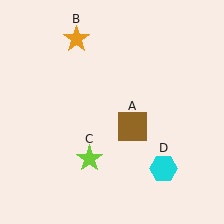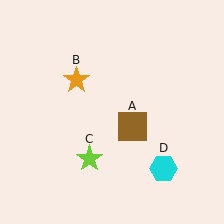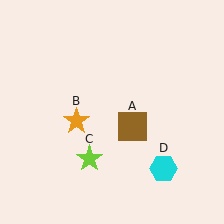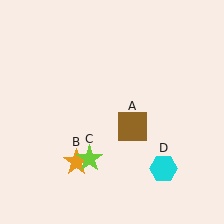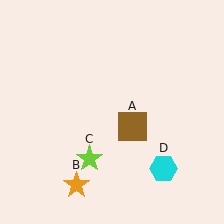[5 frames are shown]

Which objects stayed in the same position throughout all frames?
Brown square (object A) and lime star (object C) and cyan hexagon (object D) remained stationary.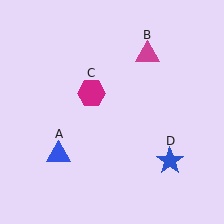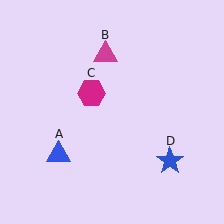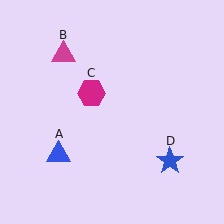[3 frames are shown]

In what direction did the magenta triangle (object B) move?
The magenta triangle (object B) moved left.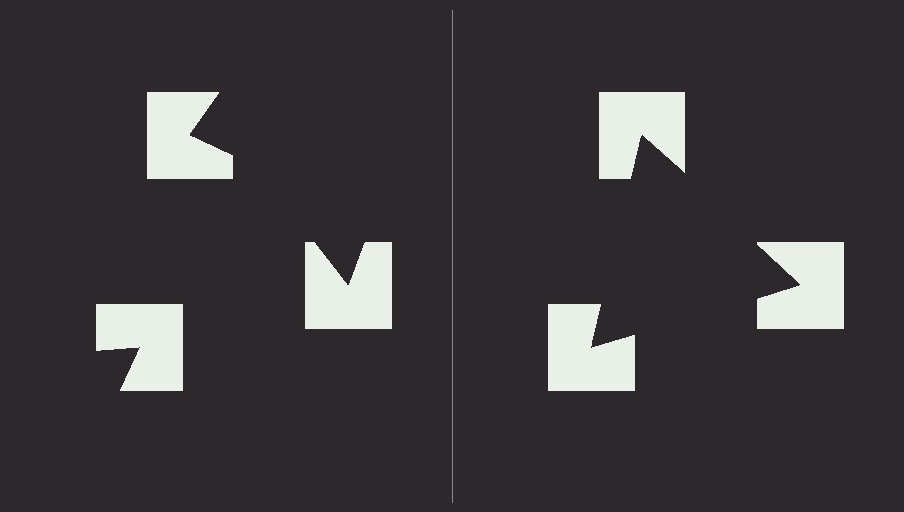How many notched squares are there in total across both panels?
6 — 3 on each side.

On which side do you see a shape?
An illusory triangle appears on the right side. On the left side the wedge cuts are rotated, so no coherent shape forms.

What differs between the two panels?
The notched squares are positioned identically on both sides; only the wedge orientations differ. On the right they align to a triangle; on the left they are misaligned.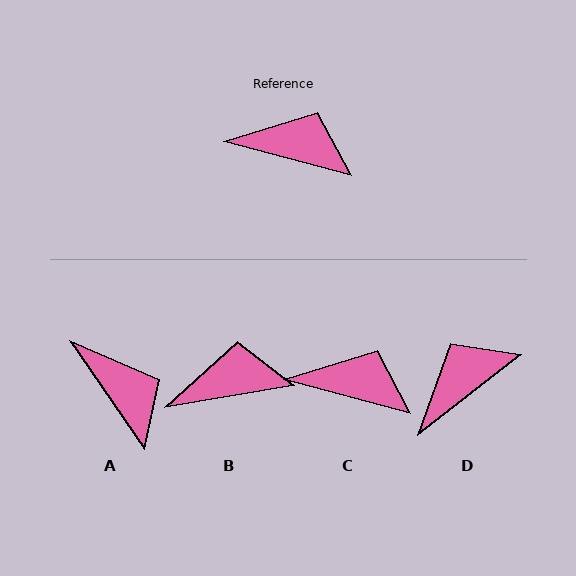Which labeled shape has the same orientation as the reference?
C.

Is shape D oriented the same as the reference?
No, it is off by about 53 degrees.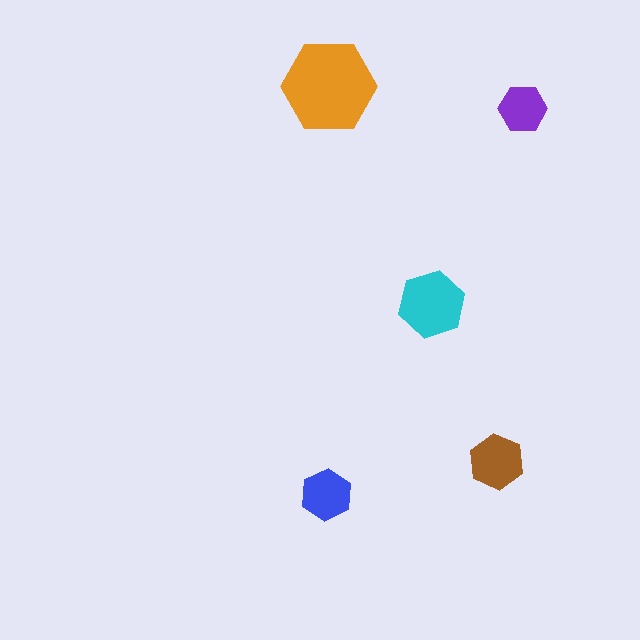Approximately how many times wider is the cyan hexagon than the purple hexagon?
About 1.5 times wider.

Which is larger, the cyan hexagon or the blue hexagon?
The cyan one.